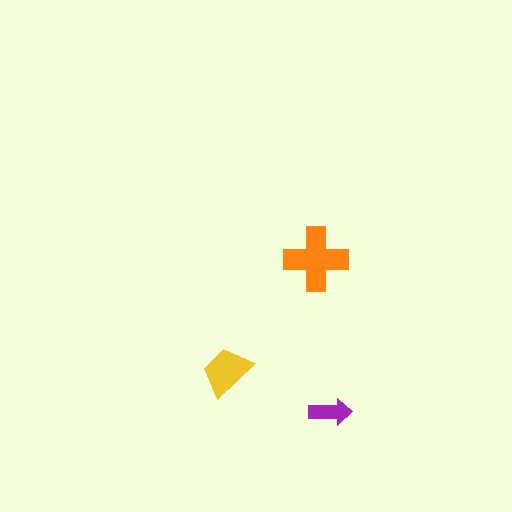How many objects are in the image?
There are 3 objects in the image.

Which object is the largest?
The orange cross.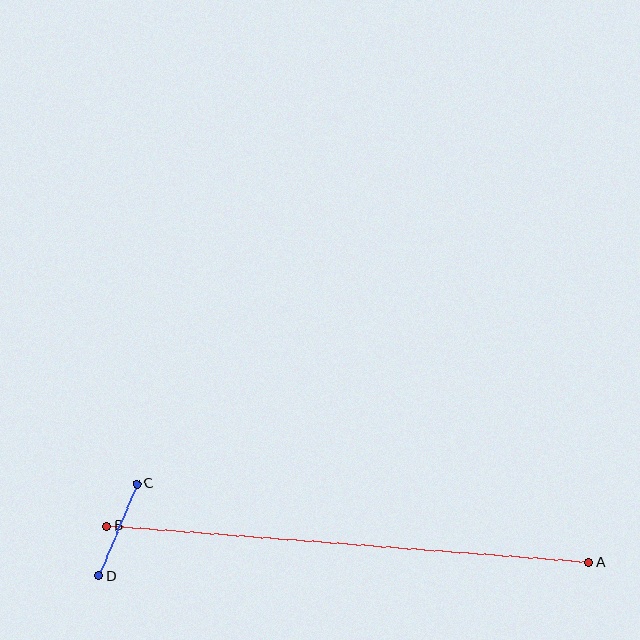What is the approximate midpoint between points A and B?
The midpoint is at approximately (348, 544) pixels.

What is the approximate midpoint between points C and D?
The midpoint is at approximately (118, 530) pixels.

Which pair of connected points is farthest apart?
Points A and B are farthest apart.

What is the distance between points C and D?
The distance is approximately 100 pixels.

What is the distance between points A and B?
The distance is approximately 483 pixels.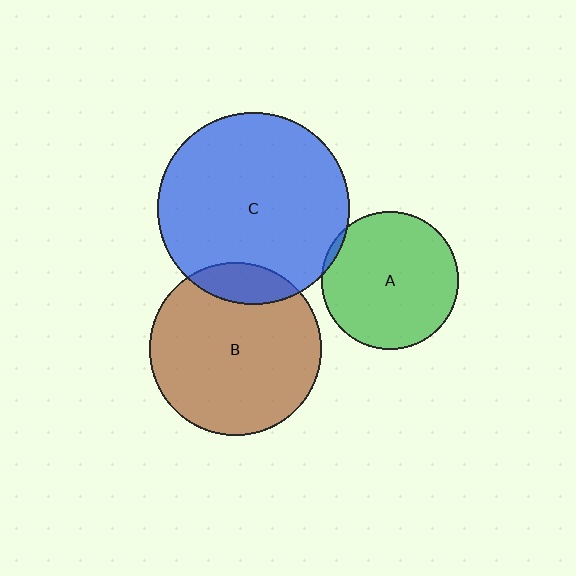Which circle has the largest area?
Circle C (blue).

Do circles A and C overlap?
Yes.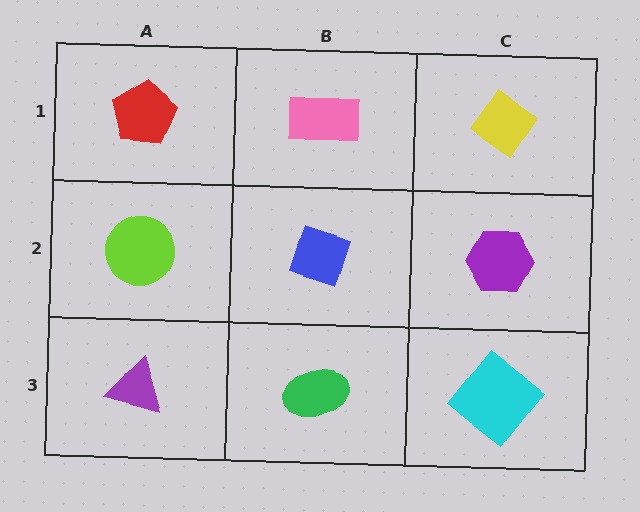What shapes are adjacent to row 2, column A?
A red pentagon (row 1, column A), a purple triangle (row 3, column A), a blue diamond (row 2, column B).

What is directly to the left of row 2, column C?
A blue diamond.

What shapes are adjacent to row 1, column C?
A purple hexagon (row 2, column C), a pink rectangle (row 1, column B).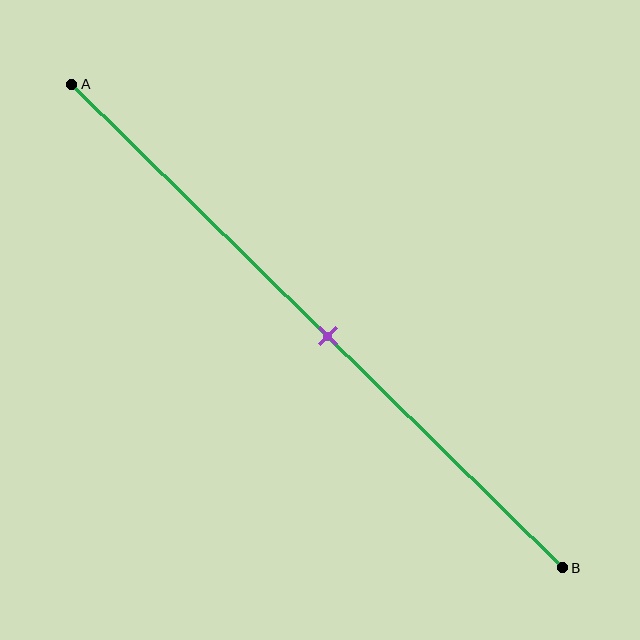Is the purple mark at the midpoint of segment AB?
Yes, the mark is approximately at the midpoint.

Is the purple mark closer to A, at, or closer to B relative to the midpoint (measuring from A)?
The purple mark is approximately at the midpoint of segment AB.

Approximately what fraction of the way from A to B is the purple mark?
The purple mark is approximately 50% of the way from A to B.